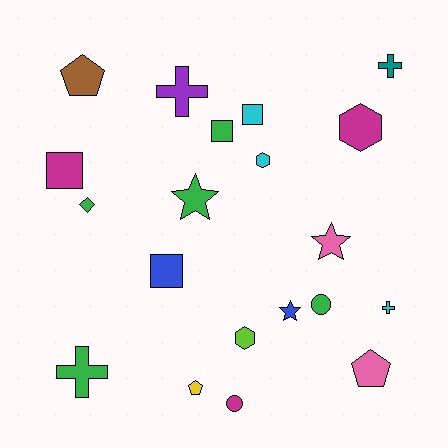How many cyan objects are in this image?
There are 3 cyan objects.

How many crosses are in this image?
There are 4 crosses.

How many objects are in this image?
There are 20 objects.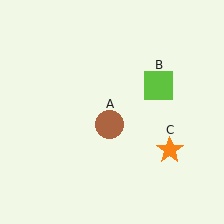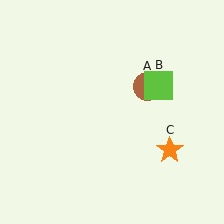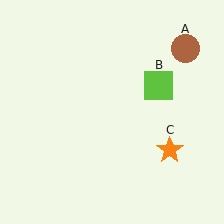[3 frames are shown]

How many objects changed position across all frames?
1 object changed position: brown circle (object A).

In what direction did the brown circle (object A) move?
The brown circle (object A) moved up and to the right.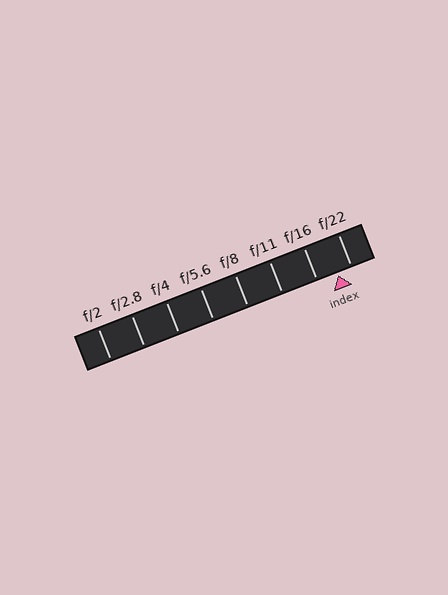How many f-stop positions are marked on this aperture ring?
There are 8 f-stop positions marked.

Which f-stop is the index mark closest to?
The index mark is closest to f/22.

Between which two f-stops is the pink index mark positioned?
The index mark is between f/16 and f/22.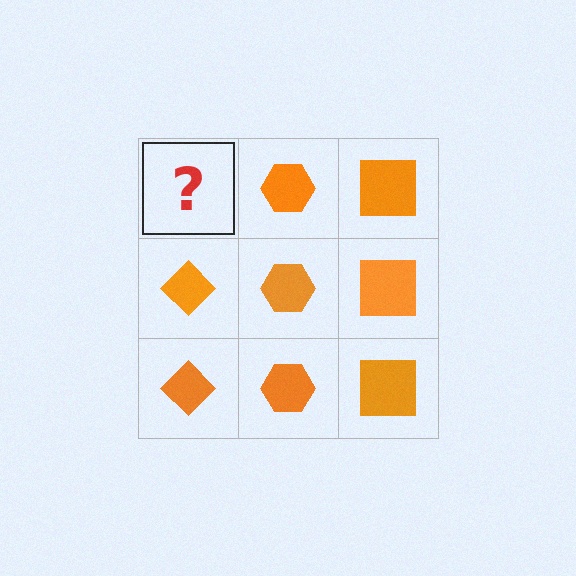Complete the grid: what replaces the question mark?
The question mark should be replaced with an orange diamond.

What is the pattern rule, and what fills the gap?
The rule is that each column has a consistent shape. The gap should be filled with an orange diamond.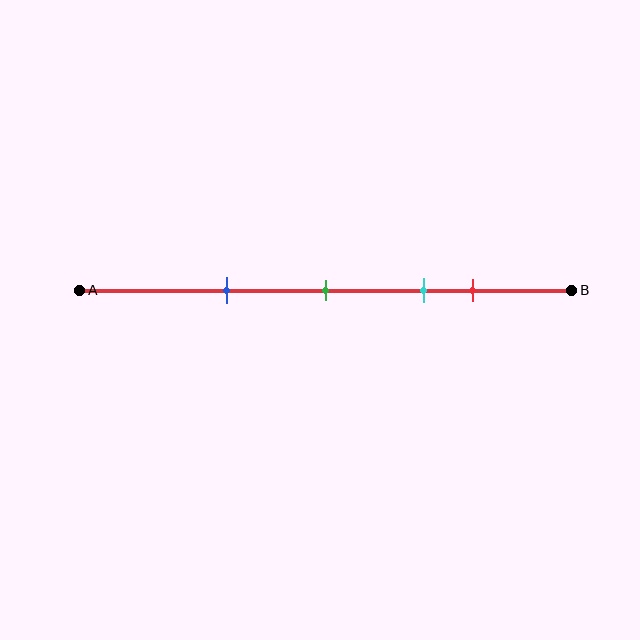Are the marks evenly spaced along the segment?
No, the marks are not evenly spaced.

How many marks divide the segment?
There are 4 marks dividing the segment.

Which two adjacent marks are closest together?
The cyan and red marks are the closest adjacent pair.